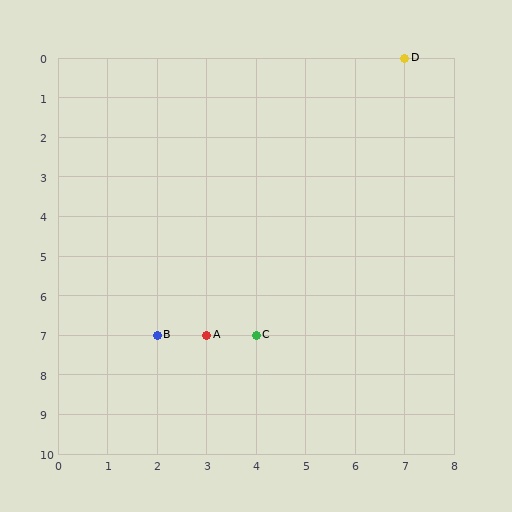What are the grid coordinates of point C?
Point C is at grid coordinates (4, 7).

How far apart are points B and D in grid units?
Points B and D are 5 columns and 7 rows apart (about 8.6 grid units diagonally).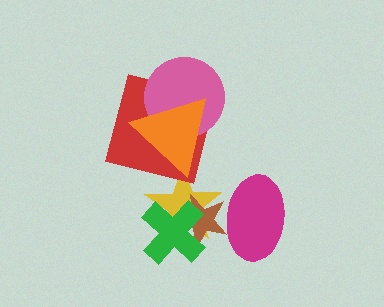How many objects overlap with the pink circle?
2 objects overlap with the pink circle.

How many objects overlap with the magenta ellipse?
2 objects overlap with the magenta ellipse.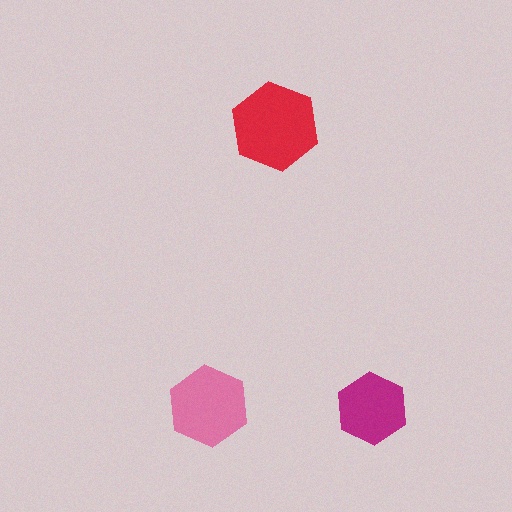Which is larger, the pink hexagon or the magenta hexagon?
The pink one.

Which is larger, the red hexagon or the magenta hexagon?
The red one.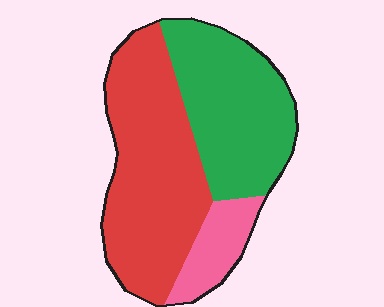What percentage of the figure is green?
Green covers roughly 40% of the figure.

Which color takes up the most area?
Red, at roughly 50%.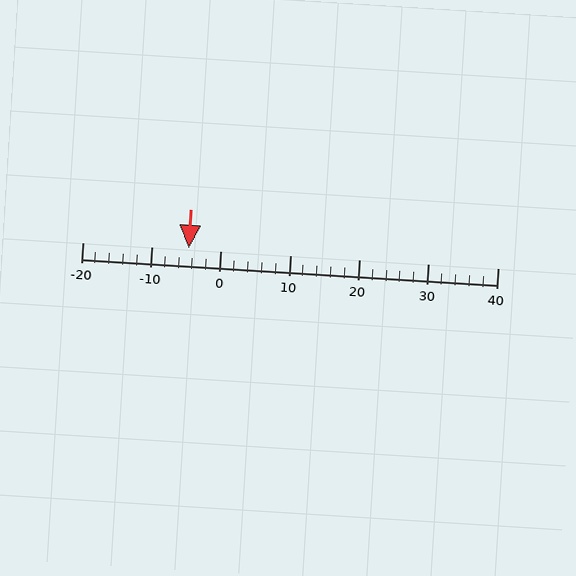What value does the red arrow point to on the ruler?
The red arrow points to approximately -5.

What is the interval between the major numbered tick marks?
The major tick marks are spaced 10 units apart.